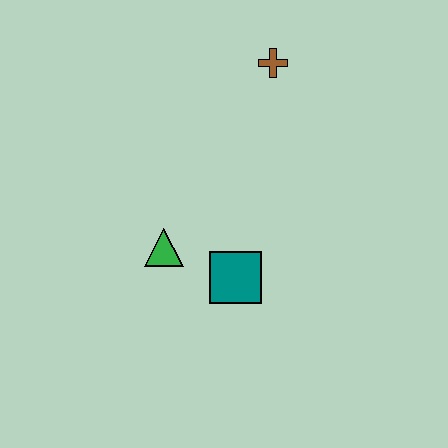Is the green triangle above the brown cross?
No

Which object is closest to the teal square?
The green triangle is closest to the teal square.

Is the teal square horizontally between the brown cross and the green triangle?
Yes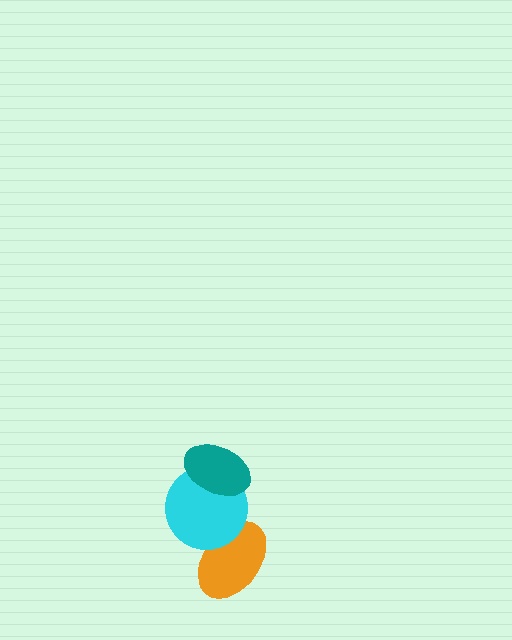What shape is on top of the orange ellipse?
The cyan circle is on top of the orange ellipse.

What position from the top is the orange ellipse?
The orange ellipse is 3rd from the top.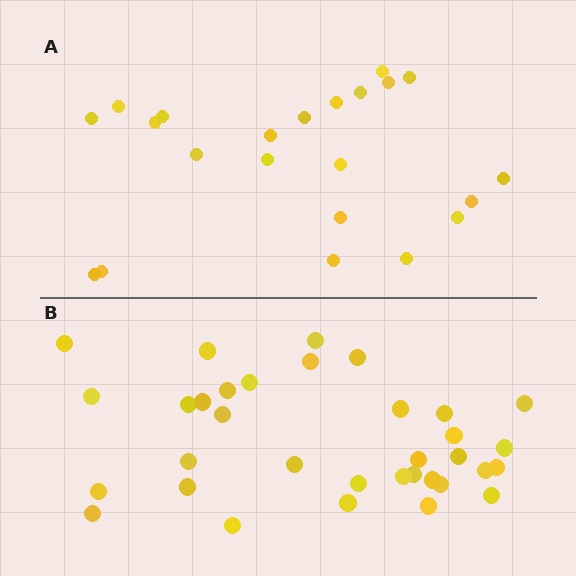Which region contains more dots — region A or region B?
Region B (the bottom region) has more dots.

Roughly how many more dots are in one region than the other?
Region B has roughly 12 or so more dots than region A.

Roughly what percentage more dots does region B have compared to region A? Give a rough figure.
About 55% more.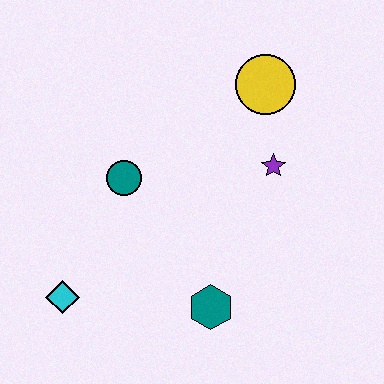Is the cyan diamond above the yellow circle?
No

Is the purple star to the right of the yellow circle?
Yes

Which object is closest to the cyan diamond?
The teal circle is closest to the cyan diamond.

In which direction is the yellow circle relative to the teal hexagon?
The yellow circle is above the teal hexagon.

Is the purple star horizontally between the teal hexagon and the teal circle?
No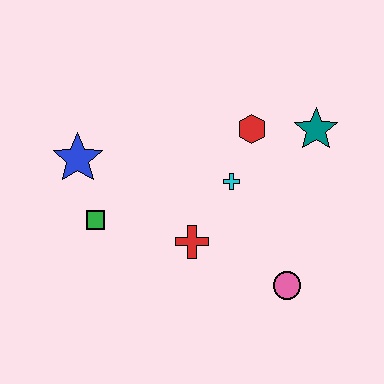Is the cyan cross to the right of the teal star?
No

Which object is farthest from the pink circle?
The blue star is farthest from the pink circle.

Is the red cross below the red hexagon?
Yes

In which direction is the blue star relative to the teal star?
The blue star is to the left of the teal star.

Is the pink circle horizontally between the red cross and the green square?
No